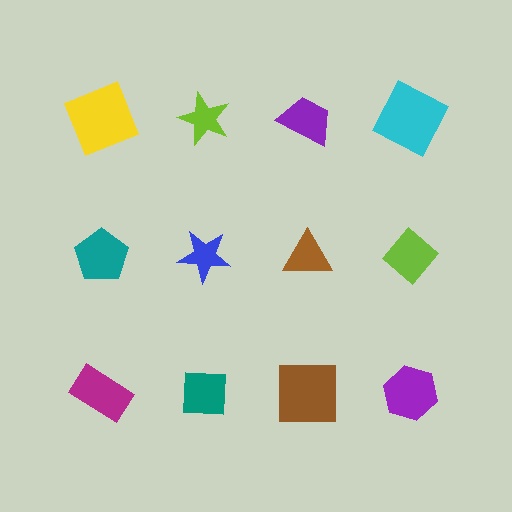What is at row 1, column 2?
A lime star.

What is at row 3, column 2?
A teal square.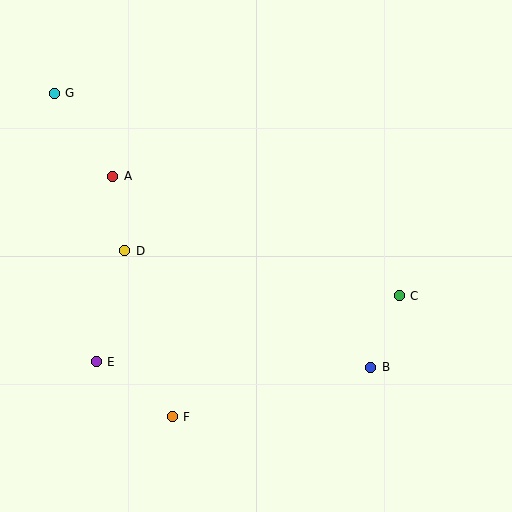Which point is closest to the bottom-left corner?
Point E is closest to the bottom-left corner.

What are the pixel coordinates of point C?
Point C is at (399, 296).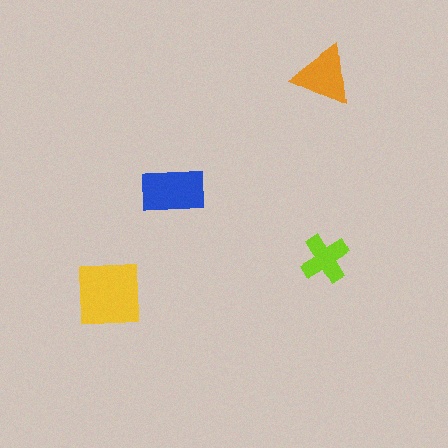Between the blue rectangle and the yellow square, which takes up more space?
The yellow square.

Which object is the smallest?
The lime cross.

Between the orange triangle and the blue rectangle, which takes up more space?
The blue rectangle.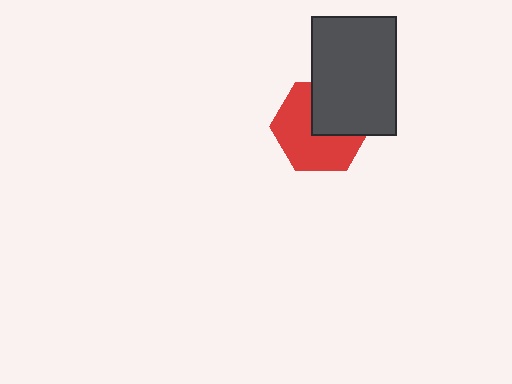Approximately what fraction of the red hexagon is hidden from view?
Roughly 39% of the red hexagon is hidden behind the dark gray rectangle.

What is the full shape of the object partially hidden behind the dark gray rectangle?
The partially hidden object is a red hexagon.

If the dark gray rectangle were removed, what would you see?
You would see the complete red hexagon.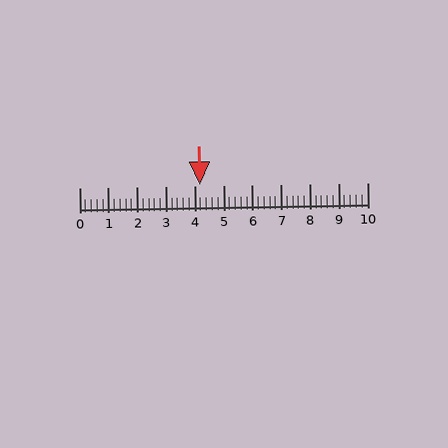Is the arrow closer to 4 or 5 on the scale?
The arrow is closer to 4.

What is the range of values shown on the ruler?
The ruler shows values from 0 to 10.